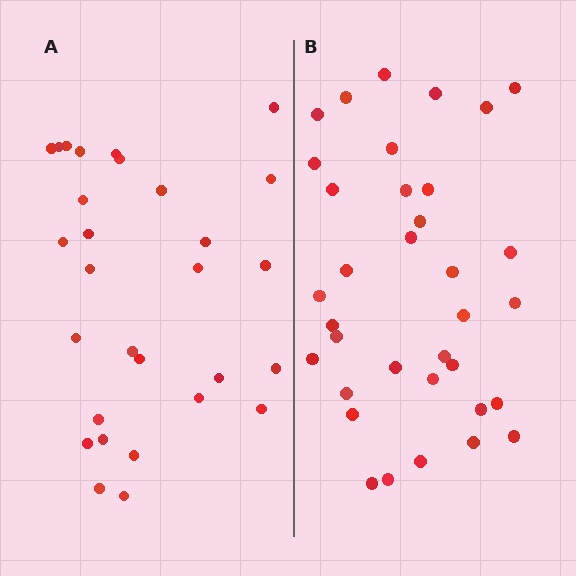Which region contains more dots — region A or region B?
Region B (the right region) has more dots.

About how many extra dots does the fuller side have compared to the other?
Region B has about 6 more dots than region A.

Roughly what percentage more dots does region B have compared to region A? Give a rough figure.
About 20% more.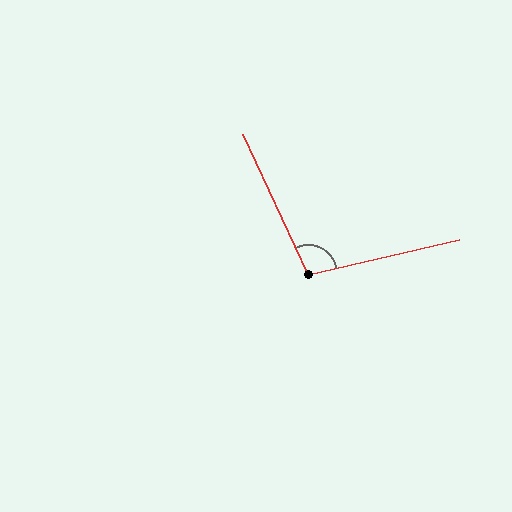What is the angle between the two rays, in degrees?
Approximately 102 degrees.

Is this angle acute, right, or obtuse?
It is obtuse.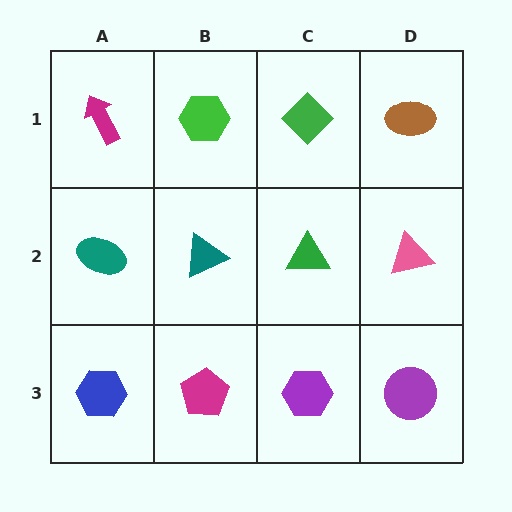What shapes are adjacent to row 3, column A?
A teal ellipse (row 2, column A), a magenta pentagon (row 3, column B).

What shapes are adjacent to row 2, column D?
A brown ellipse (row 1, column D), a purple circle (row 3, column D), a green triangle (row 2, column C).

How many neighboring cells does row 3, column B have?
3.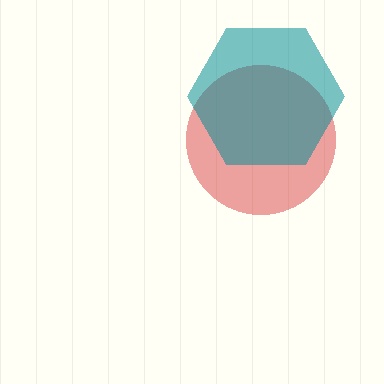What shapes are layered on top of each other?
The layered shapes are: a red circle, a teal hexagon.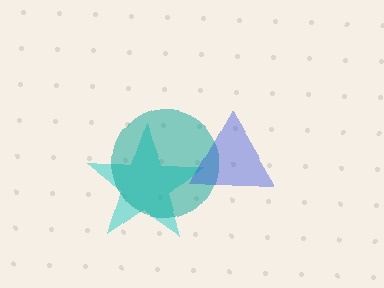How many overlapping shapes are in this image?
There are 3 overlapping shapes in the image.